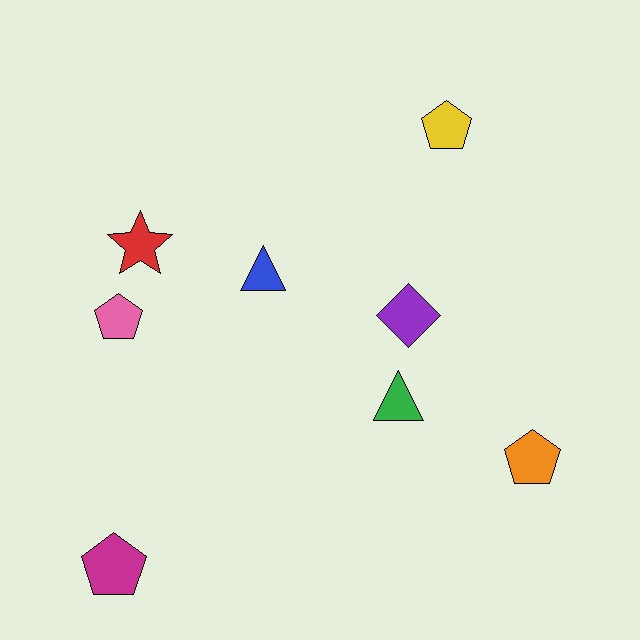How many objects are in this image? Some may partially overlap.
There are 8 objects.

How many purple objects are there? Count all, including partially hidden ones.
There is 1 purple object.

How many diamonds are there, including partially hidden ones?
There is 1 diamond.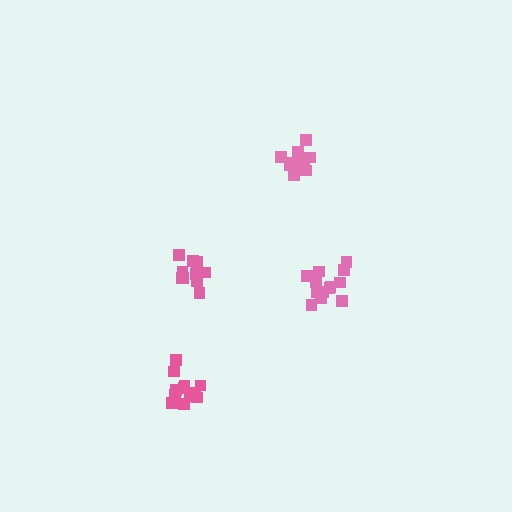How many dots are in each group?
Group 1: 12 dots, Group 2: 13 dots, Group 3: 12 dots, Group 4: 12 dots (49 total).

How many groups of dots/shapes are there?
There are 4 groups.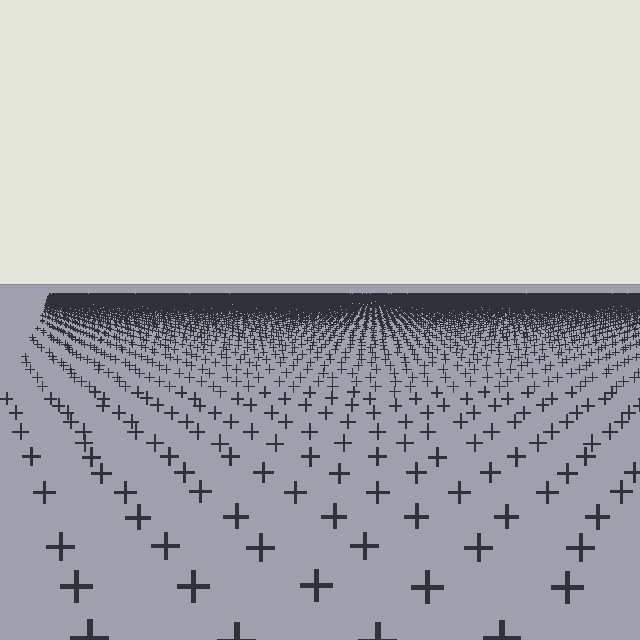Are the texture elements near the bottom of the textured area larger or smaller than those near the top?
Larger. Near the bottom, elements are closer to the viewer and appear at a bigger on-screen size.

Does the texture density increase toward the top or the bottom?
Density increases toward the top.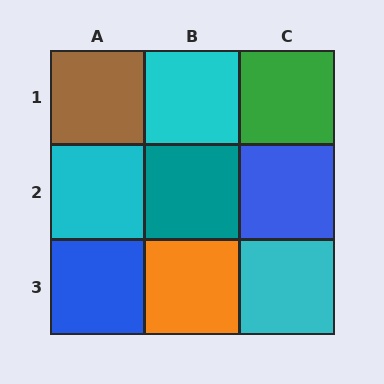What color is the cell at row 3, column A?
Blue.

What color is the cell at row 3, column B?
Orange.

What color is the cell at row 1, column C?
Green.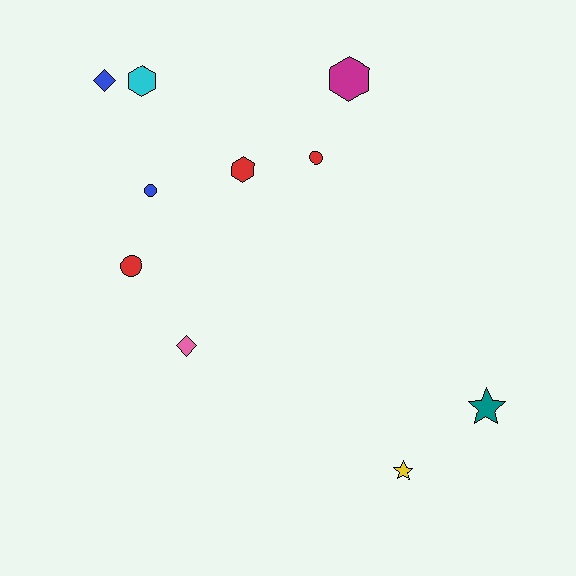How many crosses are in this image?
There are no crosses.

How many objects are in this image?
There are 10 objects.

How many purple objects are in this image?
There are no purple objects.